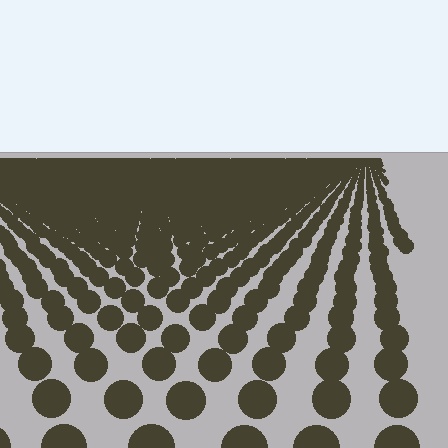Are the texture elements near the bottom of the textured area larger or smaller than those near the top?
Larger. Near the bottom, elements are closer to the viewer and appear at a bigger on-screen size.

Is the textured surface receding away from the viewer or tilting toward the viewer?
The surface is receding away from the viewer. Texture elements get smaller and denser toward the top.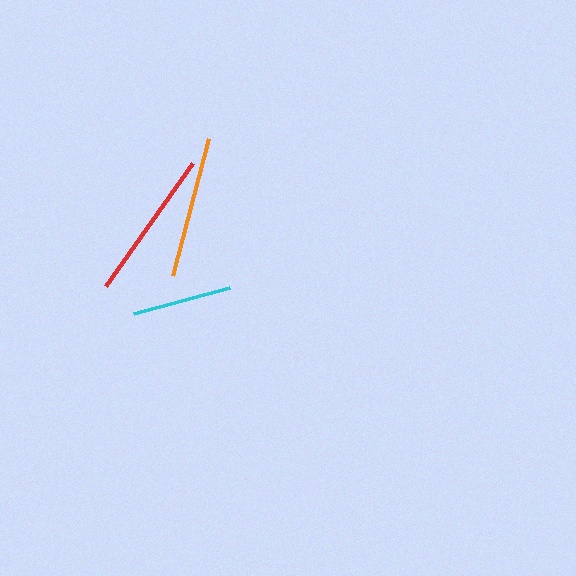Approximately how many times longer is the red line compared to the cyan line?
The red line is approximately 1.5 times the length of the cyan line.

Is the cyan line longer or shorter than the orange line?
The orange line is longer than the cyan line.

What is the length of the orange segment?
The orange segment is approximately 142 pixels long.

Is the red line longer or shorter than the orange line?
The red line is longer than the orange line.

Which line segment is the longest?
The red line is the longest at approximately 150 pixels.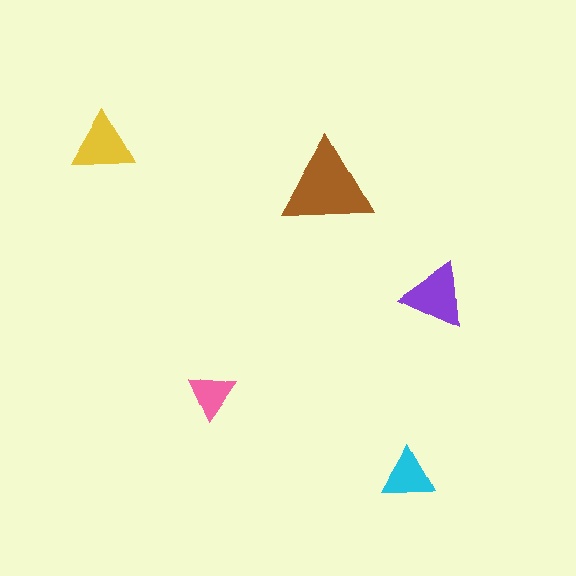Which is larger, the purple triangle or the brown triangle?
The brown one.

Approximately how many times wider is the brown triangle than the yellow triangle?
About 1.5 times wider.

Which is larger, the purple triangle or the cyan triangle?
The purple one.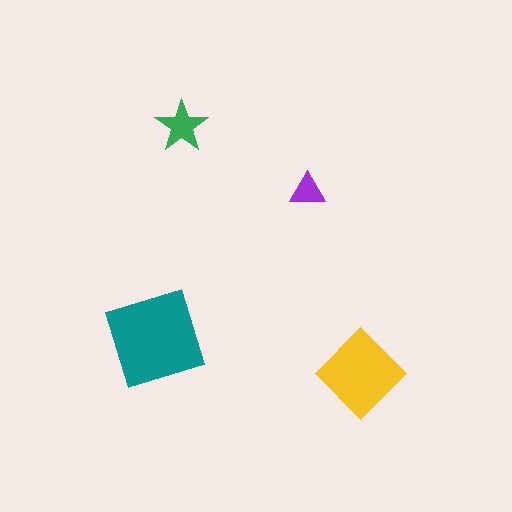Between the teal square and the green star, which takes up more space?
The teal square.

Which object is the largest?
The teal square.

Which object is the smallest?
The purple triangle.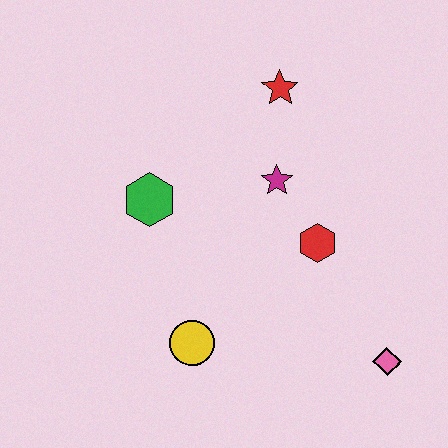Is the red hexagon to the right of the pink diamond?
No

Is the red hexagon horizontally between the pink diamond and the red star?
Yes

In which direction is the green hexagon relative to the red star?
The green hexagon is to the left of the red star.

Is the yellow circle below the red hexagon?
Yes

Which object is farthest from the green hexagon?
The pink diamond is farthest from the green hexagon.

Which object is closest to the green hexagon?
The magenta star is closest to the green hexagon.